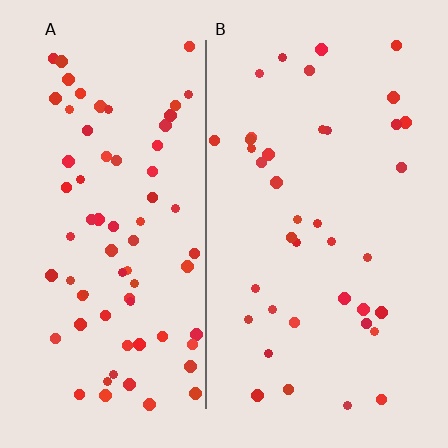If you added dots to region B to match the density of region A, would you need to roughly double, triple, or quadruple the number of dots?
Approximately double.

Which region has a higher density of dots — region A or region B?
A (the left).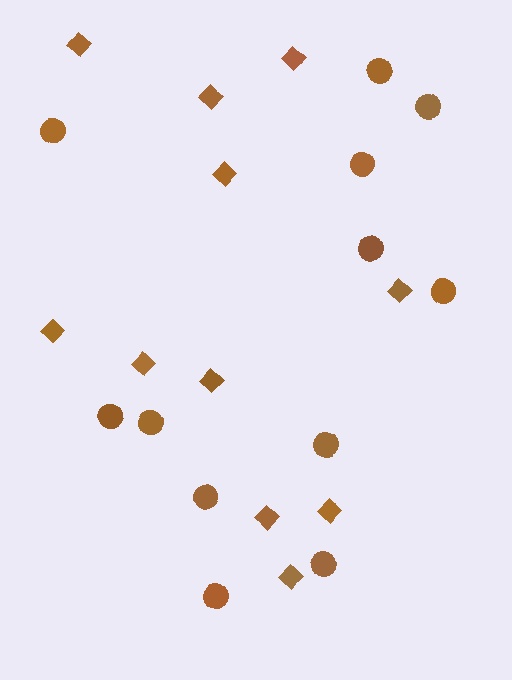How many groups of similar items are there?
There are 2 groups: one group of circles (12) and one group of diamonds (11).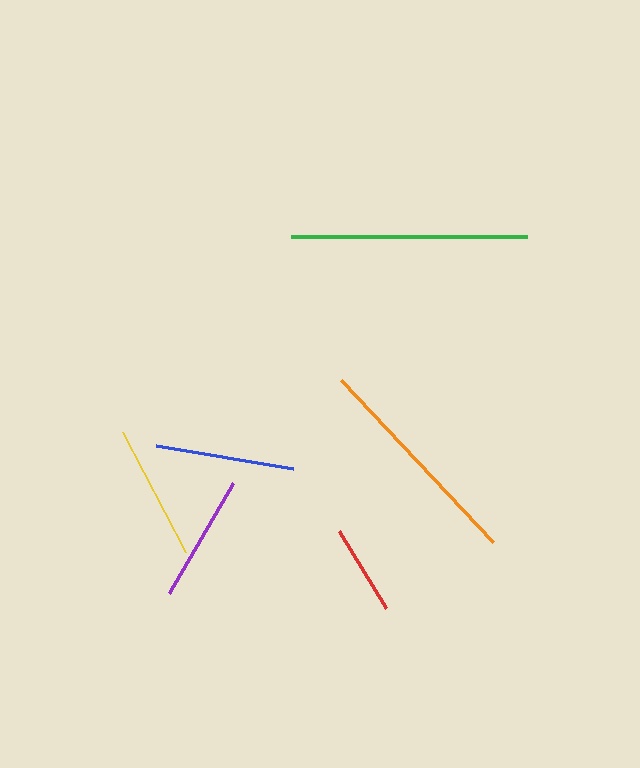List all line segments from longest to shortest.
From longest to shortest: green, orange, blue, yellow, purple, red.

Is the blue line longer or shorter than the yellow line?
The blue line is longer than the yellow line.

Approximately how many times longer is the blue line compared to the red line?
The blue line is approximately 1.5 times the length of the red line.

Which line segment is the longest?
The green line is the longest at approximately 236 pixels.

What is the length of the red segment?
The red segment is approximately 90 pixels long.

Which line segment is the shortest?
The red line is the shortest at approximately 90 pixels.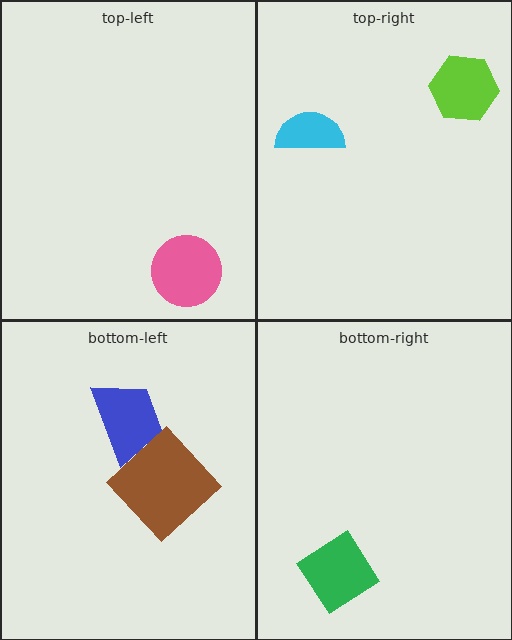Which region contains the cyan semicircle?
The top-right region.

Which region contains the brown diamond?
The bottom-left region.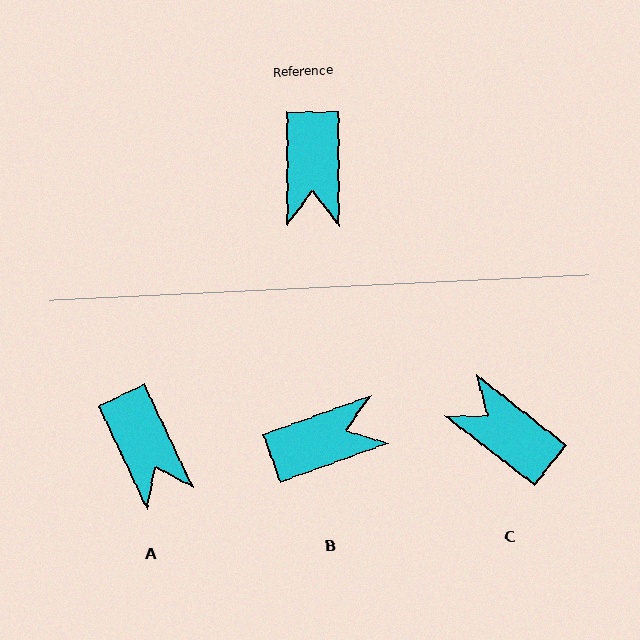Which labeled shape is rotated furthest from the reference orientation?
C, about 128 degrees away.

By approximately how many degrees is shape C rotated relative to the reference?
Approximately 128 degrees clockwise.